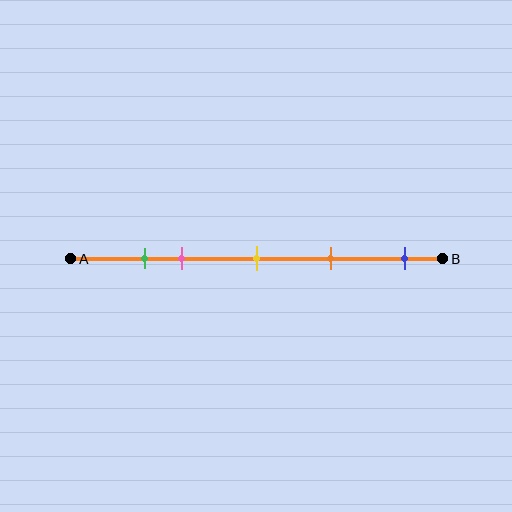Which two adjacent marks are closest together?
The green and pink marks are the closest adjacent pair.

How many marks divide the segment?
There are 5 marks dividing the segment.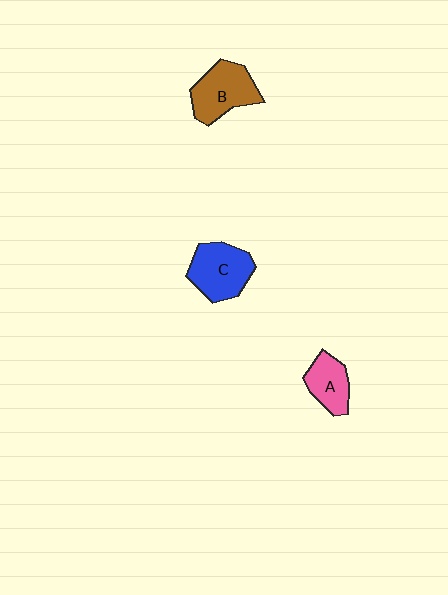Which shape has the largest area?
Shape C (blue).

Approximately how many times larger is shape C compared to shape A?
Approximately 1.4 times.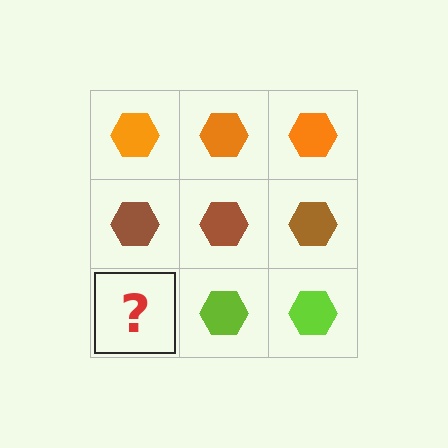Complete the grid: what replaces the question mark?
The question mark should be replaced with a lime hexagon.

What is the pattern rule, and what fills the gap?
The rule is that each row has a consistent color. The gap should be filled with a lime hexagon.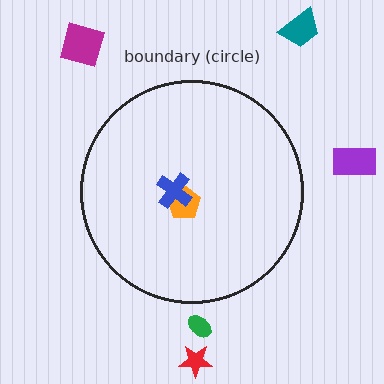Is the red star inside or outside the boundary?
Outside.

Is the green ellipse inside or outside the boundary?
Outside.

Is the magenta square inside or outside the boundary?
Outside.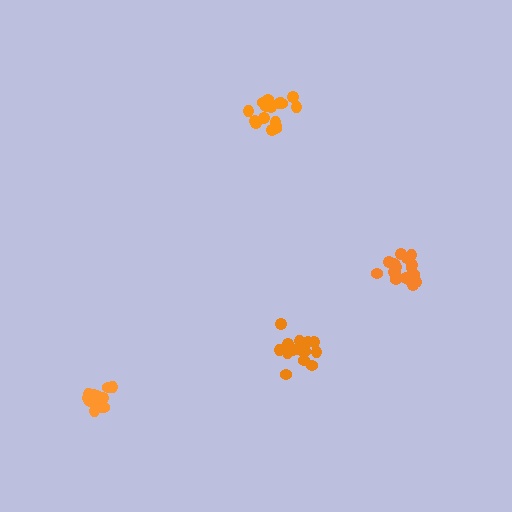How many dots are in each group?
Group 1: 15 dots, Group 2: 17 dots, Group 3: 14 dots, Group 4: 19 dots (65 total).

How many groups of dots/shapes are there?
There are 4 groups.